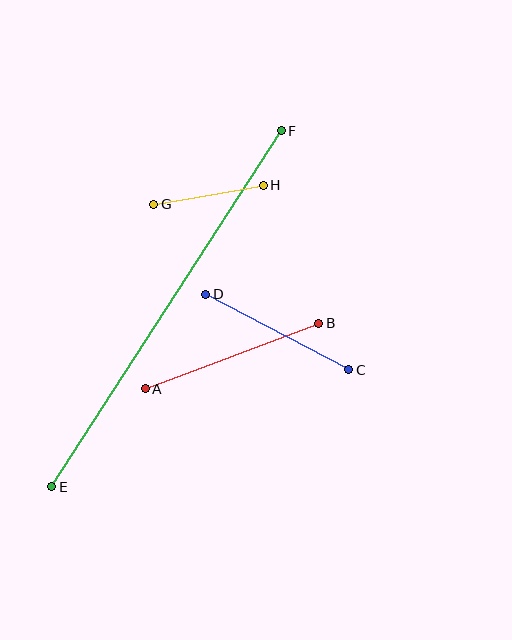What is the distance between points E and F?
The distance is approximately 424 pixels.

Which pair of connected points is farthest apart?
Points E and F are farthest apart.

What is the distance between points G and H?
The distance is approximately 111 pixels.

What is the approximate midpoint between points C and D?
The midpoint is at approximately (277, 332) pixels.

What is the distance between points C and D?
The distance is approximately 162 pixels.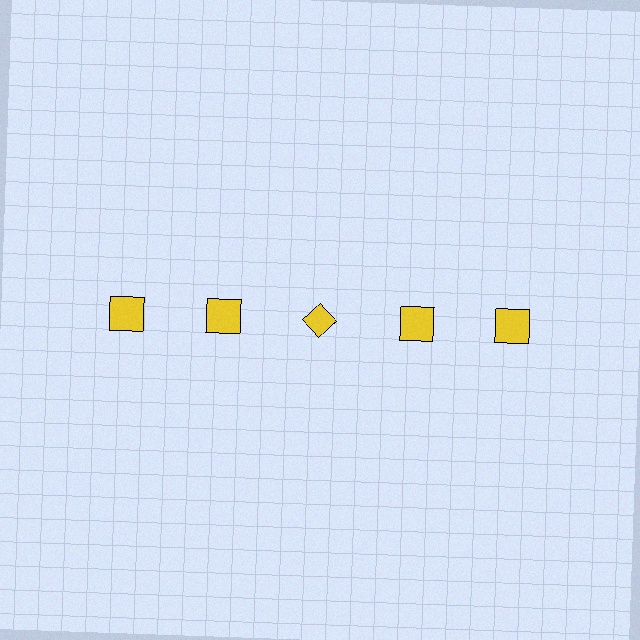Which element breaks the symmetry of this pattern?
The yellow diamond in the top row, center column breaks the symmetry. All other shapes are yellow squares.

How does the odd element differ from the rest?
It has a different shape: diamond instead of square.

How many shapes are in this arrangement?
There are 5 shapes arranged in a grid pattern.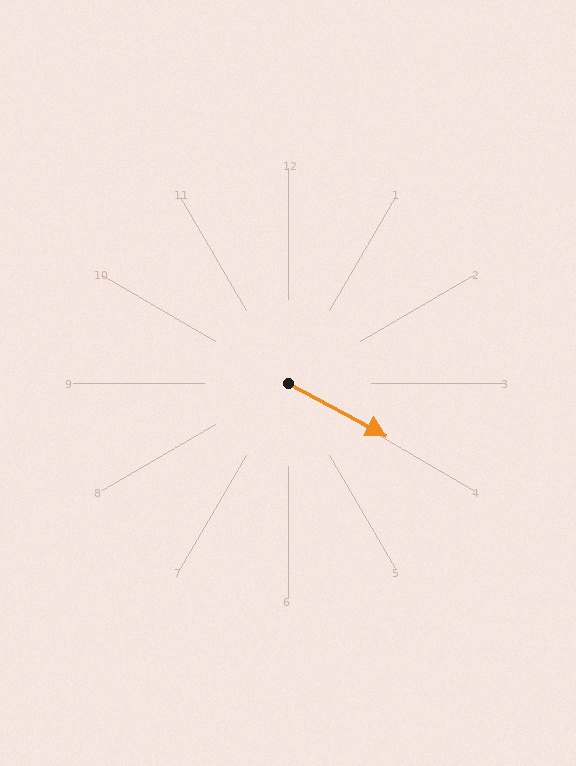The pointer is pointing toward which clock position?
Roughly 4 o'clock.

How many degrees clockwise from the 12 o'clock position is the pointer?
Approximately 118 degrees.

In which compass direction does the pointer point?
Southeast.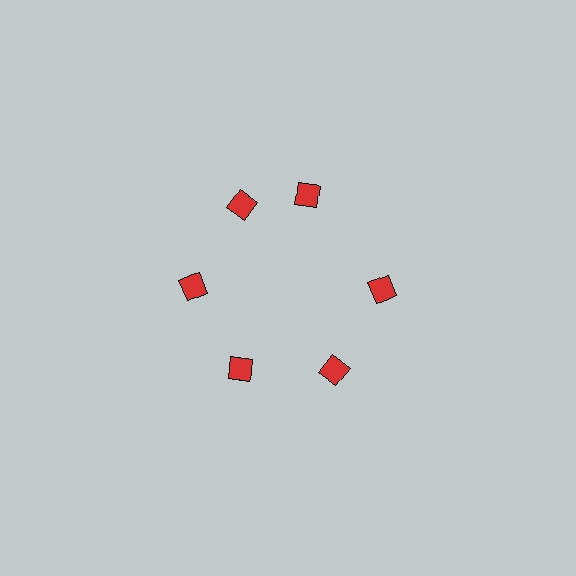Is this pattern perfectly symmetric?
No. The 6 red diamonds are arranged in a ring, but one element near the 1 o'clock position is rotated out of alignment along the ring, breaking the 6-fold rotational symmetry.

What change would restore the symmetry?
The symmetry would be restored by rotating it back into even spacing with its neighbors so that all 6 diamonds sit at equal angles and equal distance from the center.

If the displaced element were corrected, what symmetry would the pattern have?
It would have 6-fold rotational symmetry — the pattern would map onto itself every 60 degrees.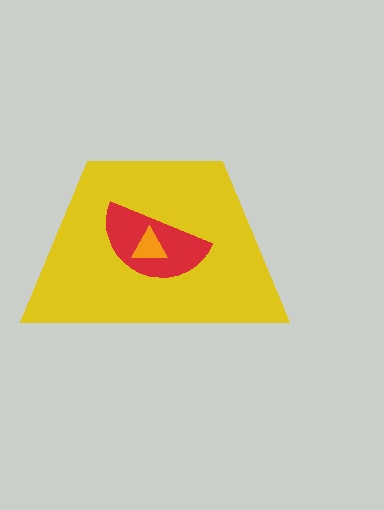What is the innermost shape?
The orange triangle.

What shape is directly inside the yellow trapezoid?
The red semicircle.